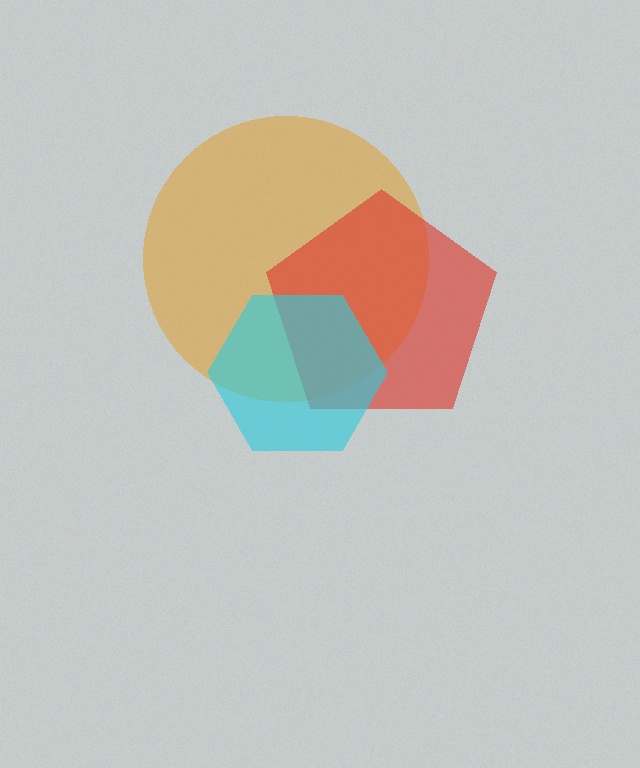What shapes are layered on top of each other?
The layered shapes are: an orange circle, a red pentagon, a cyan hexagon.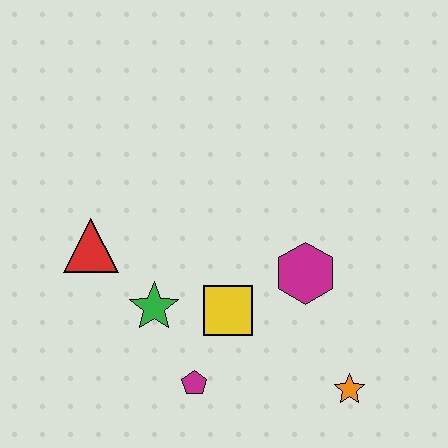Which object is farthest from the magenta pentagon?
The red triangle is farthest from the magenta pentagon.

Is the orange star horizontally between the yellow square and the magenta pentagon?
No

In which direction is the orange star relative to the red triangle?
The orange star is to the right of the red triangle.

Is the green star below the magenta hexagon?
Yes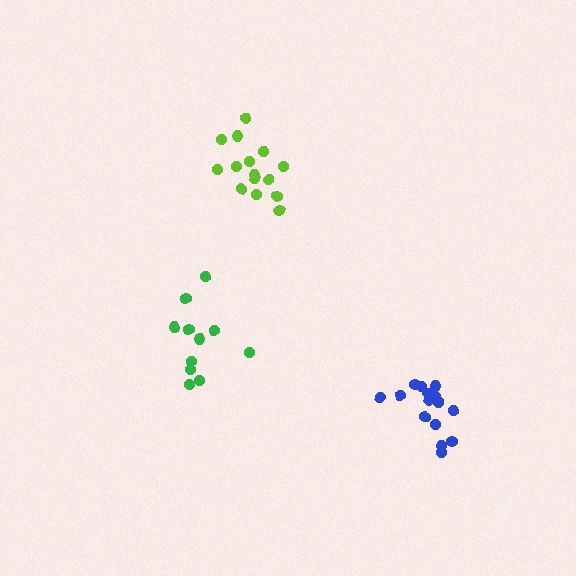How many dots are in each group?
Group 1: 11 dots, Group 2: 15 dots, Group 3: 16 dots (42 total).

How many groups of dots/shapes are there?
There are 3 groups.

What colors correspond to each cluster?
The clusters are colored: green, lime, blue.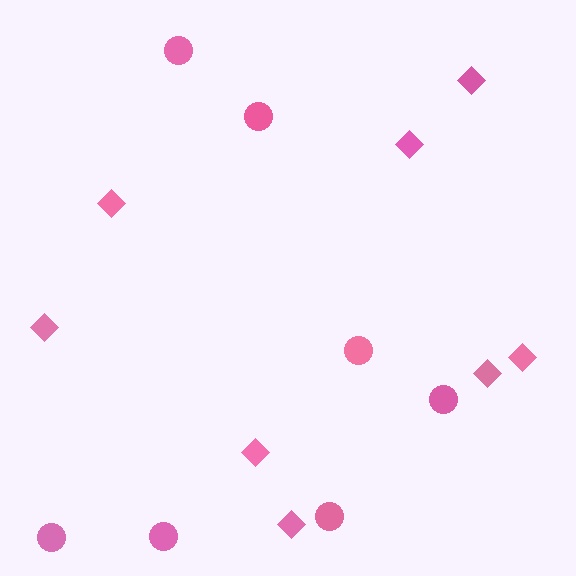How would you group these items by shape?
There are 2 groups: one group of circles (7) and one group of diamonds (8).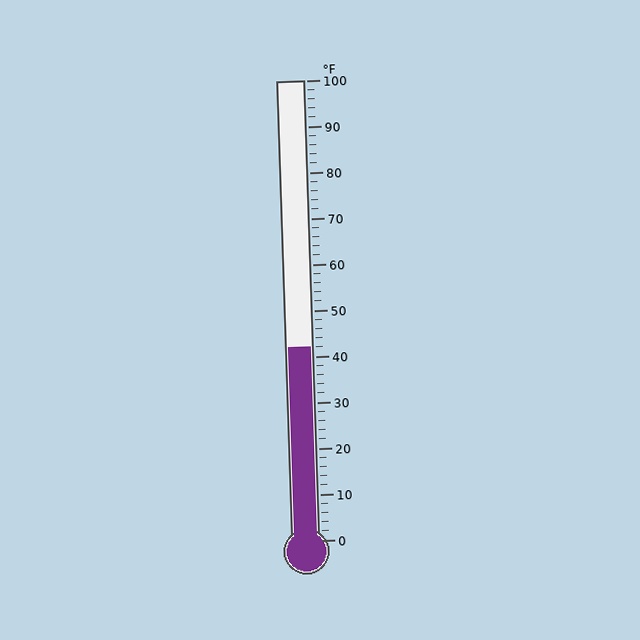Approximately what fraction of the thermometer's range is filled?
The thermometer is filled to approximately 40% of its range.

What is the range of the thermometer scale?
The thermometer scale ranges from 0°F to 100°F.